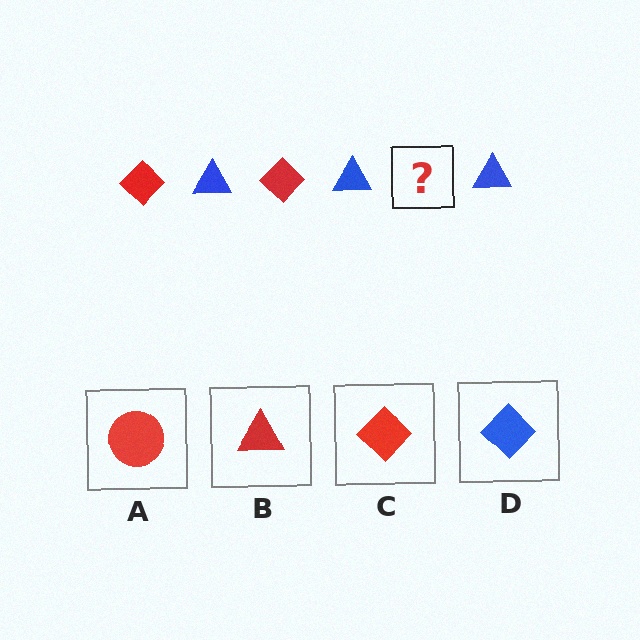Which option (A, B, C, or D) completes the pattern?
C.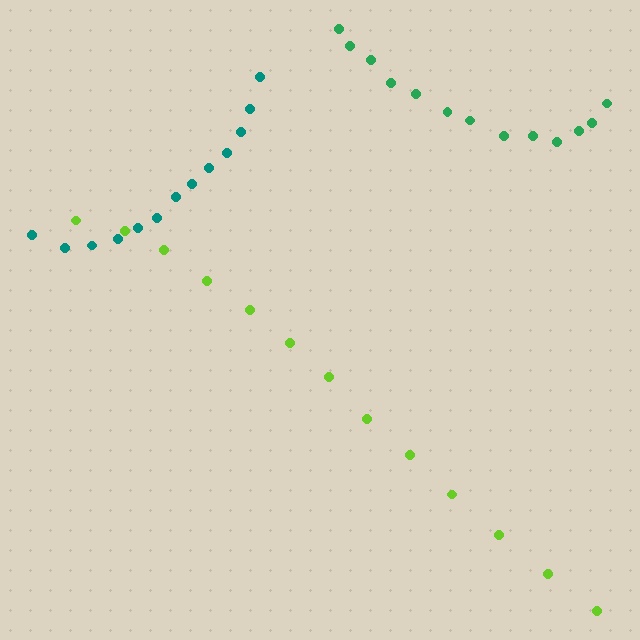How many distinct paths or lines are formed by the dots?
There are 3 distinct paths.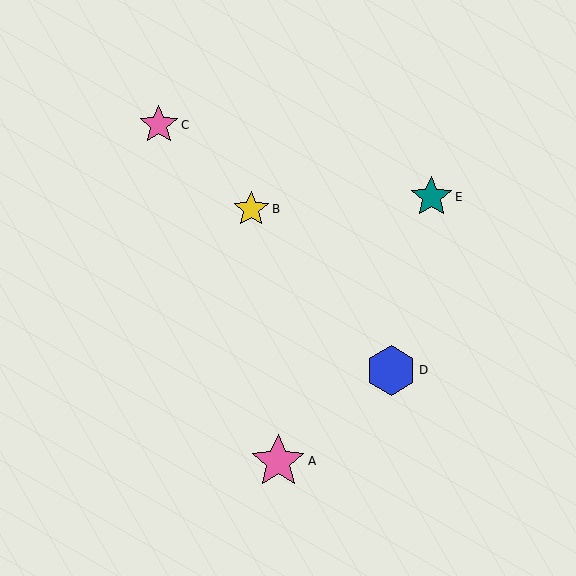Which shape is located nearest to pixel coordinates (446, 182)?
The teal star (labeled E) at (431, 197) is nearest to that location.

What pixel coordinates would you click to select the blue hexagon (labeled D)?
Click at (391, 371) to select the blue hexagon D.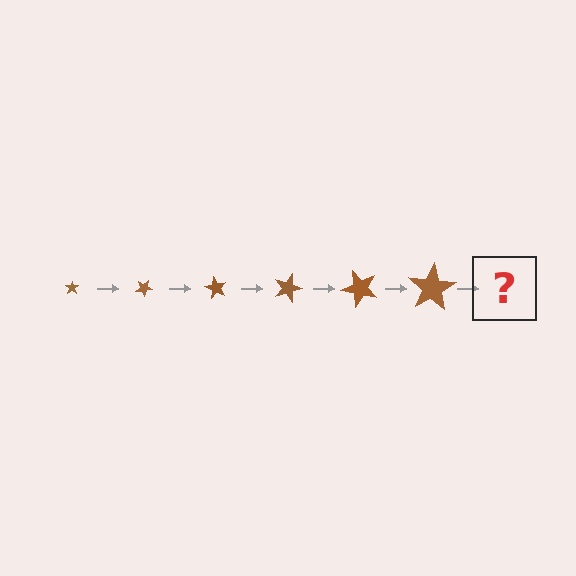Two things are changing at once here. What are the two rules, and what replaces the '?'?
The two rules are that the star grows larger each step and it rotates 30 degrees each step. The '?' should be a star, larger than the previous one and rotated 180 degrees from the start.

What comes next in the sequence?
The next element should be a star, larger than the previous one and rotated 180 degrees from the start.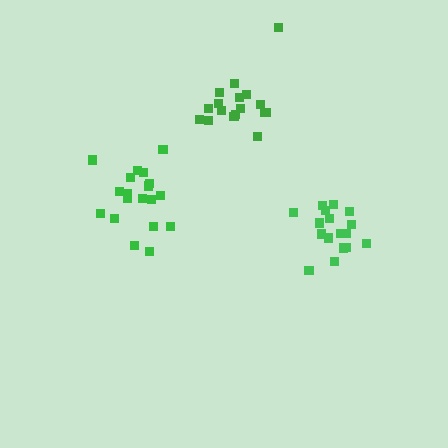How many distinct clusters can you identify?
There are 3 distinct clusters.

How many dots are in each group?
Group 1: 19 dots, Group 2: 17 dots, Group 3: 17 dots (53 total).